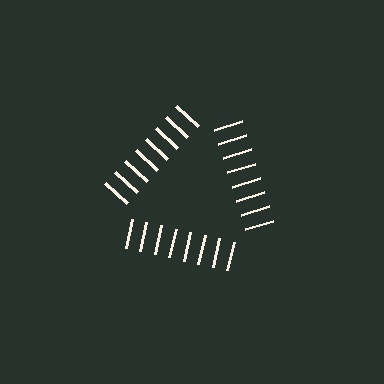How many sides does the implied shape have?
3 sides — the line-ends trace a triangle.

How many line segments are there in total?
24 — 8 along each of the 3 edges.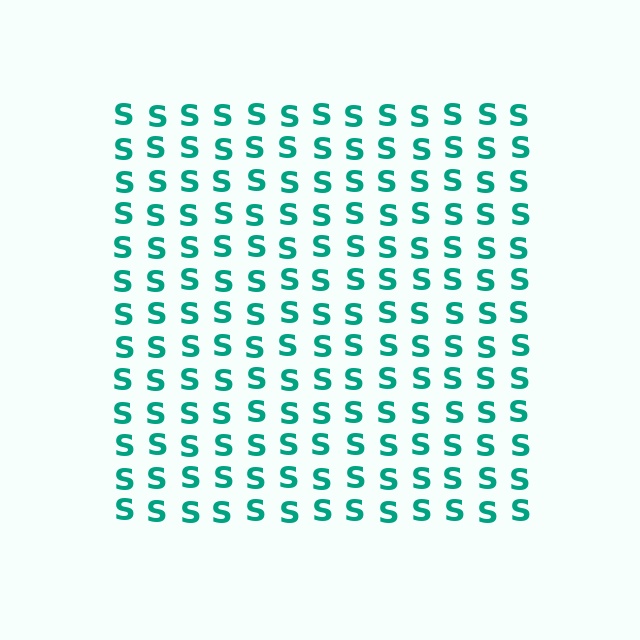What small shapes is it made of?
It is made of small letter S's.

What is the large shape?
The large shape is a square.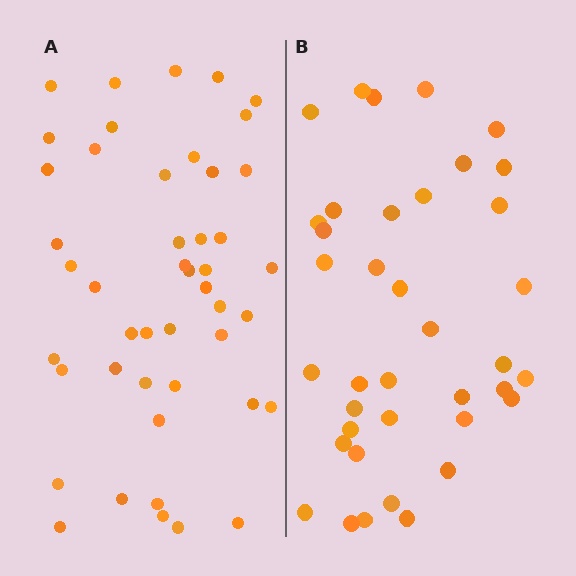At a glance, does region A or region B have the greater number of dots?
Region A (the left region) has more dots.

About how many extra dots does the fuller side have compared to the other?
Region A has roughly 8 or so more dots than region B.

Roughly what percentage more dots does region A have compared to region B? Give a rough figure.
About 20% more.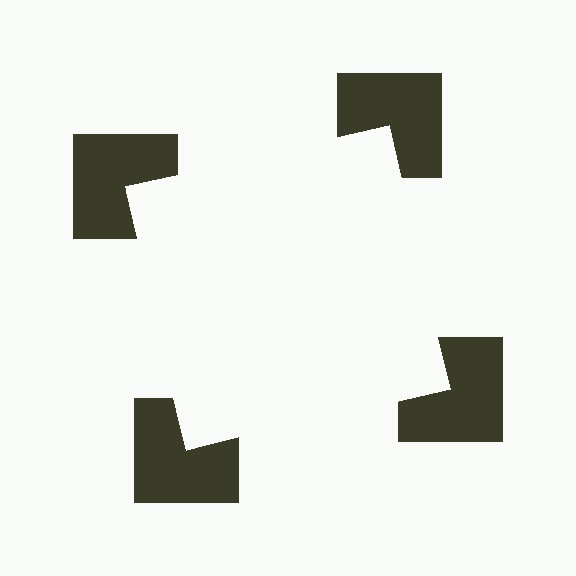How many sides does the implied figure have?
4 sides.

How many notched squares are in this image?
There are 4 — one at each vertex of the illusory square.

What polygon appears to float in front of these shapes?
An illusory square — its edges are inferred from the aligned wedge cuts in the notched squares, not physically drawn.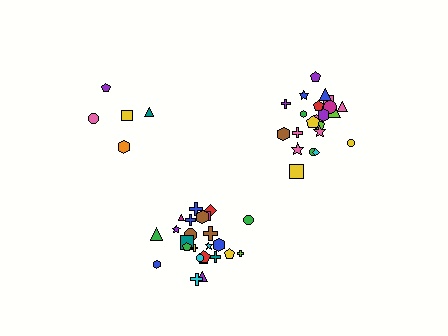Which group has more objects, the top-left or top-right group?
The top-right group.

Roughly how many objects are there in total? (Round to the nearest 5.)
Roughly 50 objects in total.